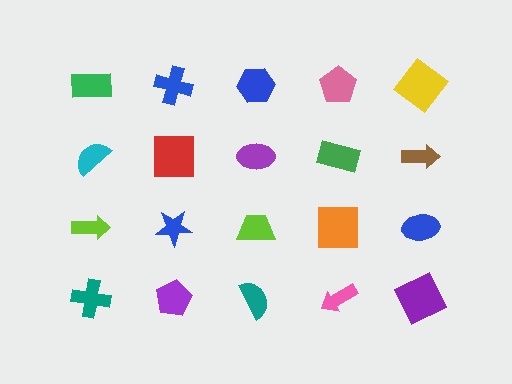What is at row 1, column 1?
A green rectangle.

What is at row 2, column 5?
A brown arrow.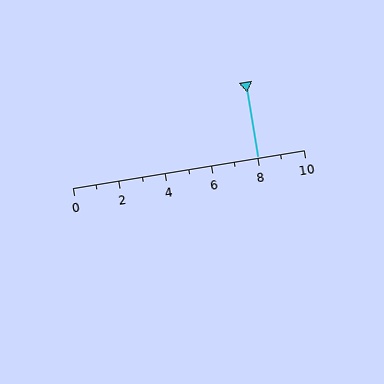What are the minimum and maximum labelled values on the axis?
The axis runs from 0 to 10.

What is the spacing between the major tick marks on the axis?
The major ticks are spaced 2 apart.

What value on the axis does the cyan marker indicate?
The marker indicates approximately 8.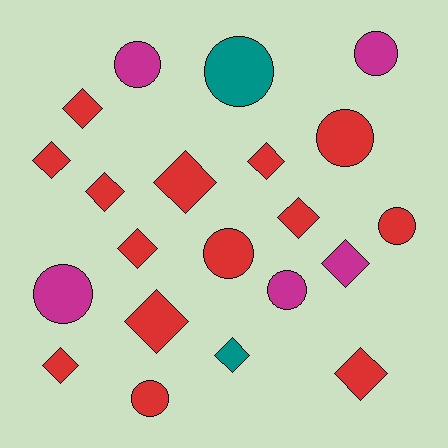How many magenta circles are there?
There are 4 magenta circles.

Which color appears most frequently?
Red, with 14 objects.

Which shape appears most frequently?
Diamond, with 12 objects.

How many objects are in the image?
There are 21 objects.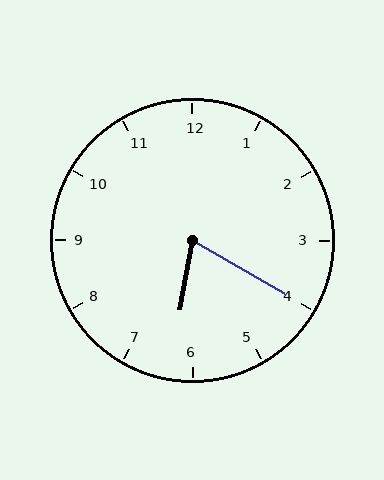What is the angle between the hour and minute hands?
Approximately 70 degrees.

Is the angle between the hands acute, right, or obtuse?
It is acute.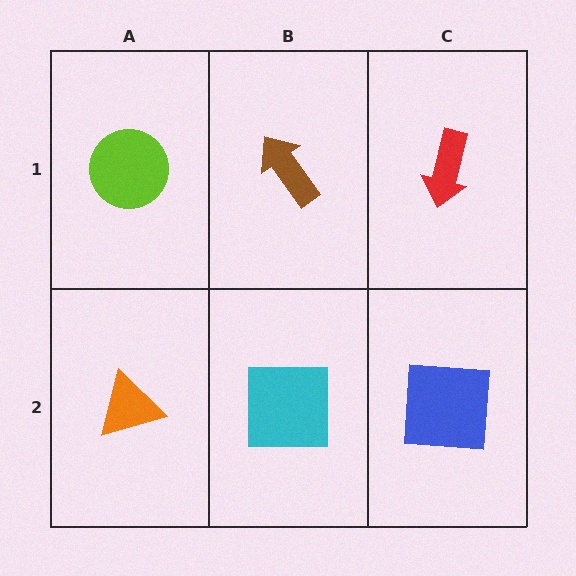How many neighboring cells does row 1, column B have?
3.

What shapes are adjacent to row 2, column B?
A brown arrow (row 1, column B), an orange triangle (row 2, column A), a blue square (row 2, column C).